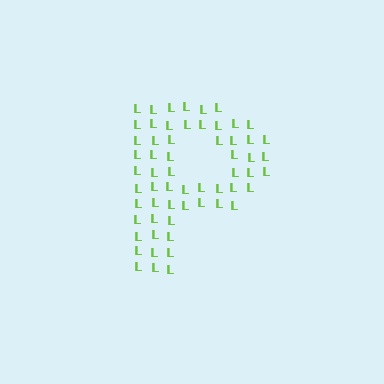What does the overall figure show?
The overall figure shows the letter P.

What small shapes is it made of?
It is made of small letter L's.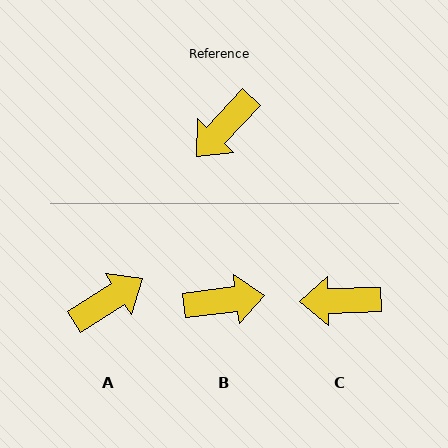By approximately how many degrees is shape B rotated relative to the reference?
Approximately 140 degrees counter-clockwise.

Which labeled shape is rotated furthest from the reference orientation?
A, about 165 degrees away.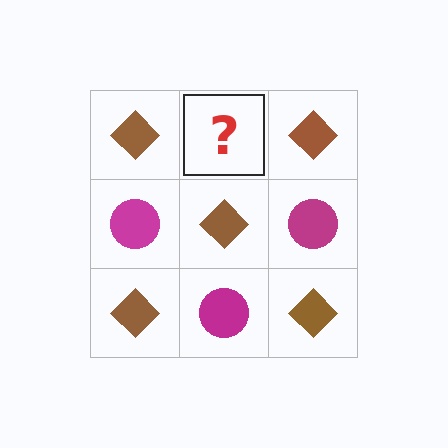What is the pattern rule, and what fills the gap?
The rule is that it alternates brown diamond and magenta circle in a checkerboard pattern. The gap should be filled with a magenta circle.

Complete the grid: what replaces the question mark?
The question mark should be replaced with a magenta circle.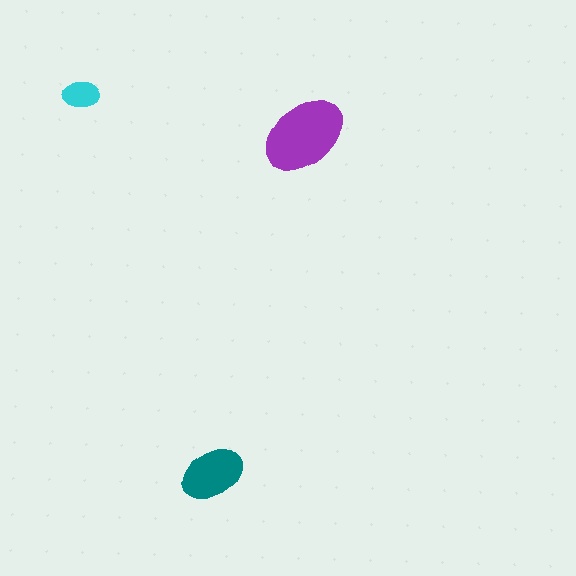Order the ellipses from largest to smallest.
the purple one, the teal one, the cyan one.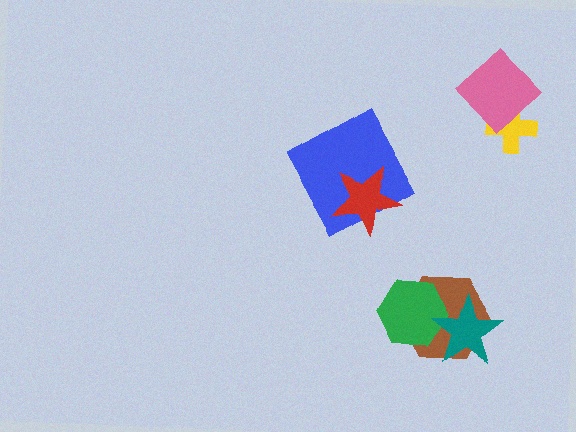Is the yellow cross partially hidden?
Yes, it is partially covered by another shape.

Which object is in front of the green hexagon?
The teal star is in front of the green hexagon.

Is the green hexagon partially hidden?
Yes, it is partially covered by another shape.